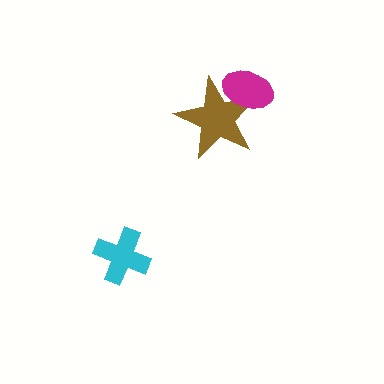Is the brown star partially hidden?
Yes, it is partially covered by another shape.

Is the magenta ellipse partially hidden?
No, no other shape covers it.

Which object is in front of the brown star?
The magenta ellipse is in front of the brown star.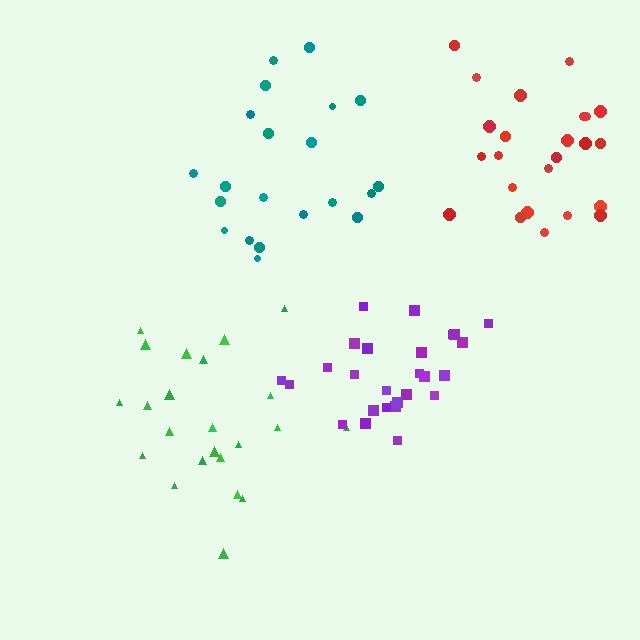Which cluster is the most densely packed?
Purple.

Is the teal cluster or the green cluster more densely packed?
Green.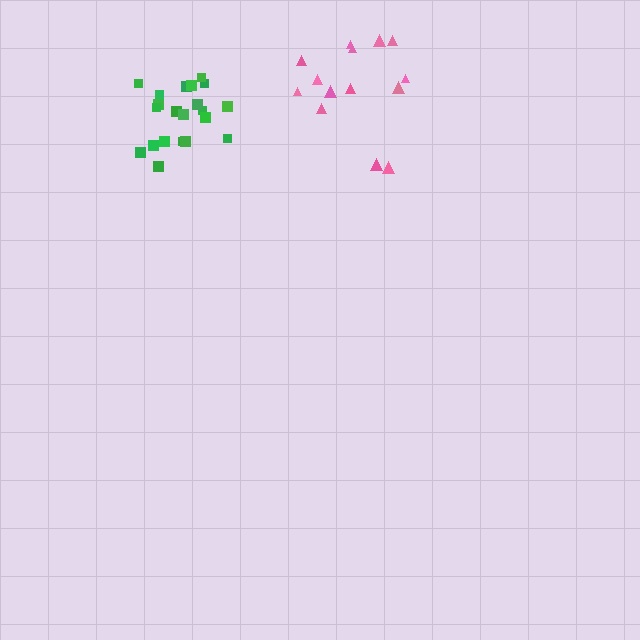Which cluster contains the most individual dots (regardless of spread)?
Green (21).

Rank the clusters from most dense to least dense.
green, pink.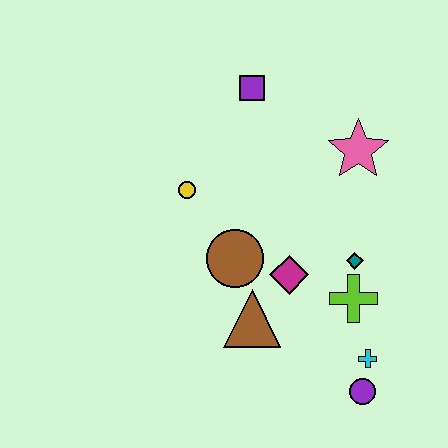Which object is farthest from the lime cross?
The purple square is farthest from the lime cross.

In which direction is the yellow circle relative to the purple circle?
The yellow circle is above the purple circle.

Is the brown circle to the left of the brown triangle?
Yes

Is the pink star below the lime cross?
No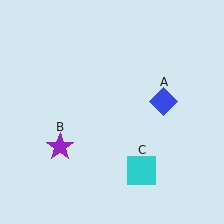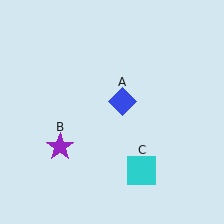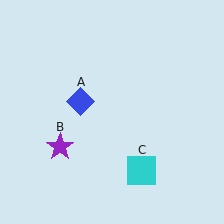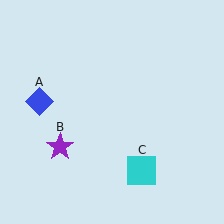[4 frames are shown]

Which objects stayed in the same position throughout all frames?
Purple star (object B) and cyan square (object C) remained stationary.